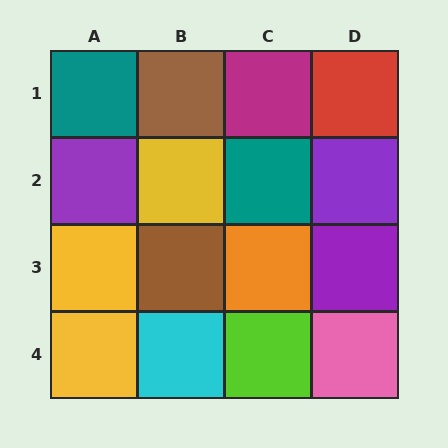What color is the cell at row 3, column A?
Yellow.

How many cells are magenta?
1 cell is magenta.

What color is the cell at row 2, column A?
Purple.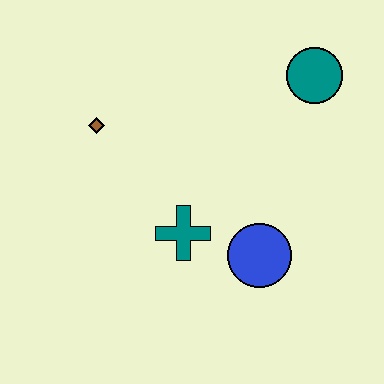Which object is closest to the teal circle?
The blue circle is closest to the teal circle.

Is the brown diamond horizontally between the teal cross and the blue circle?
No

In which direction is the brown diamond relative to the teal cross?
The brown diamond is above the teal cross.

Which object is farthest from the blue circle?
The brown diamond is farthest from the blue circle.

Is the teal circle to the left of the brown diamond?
No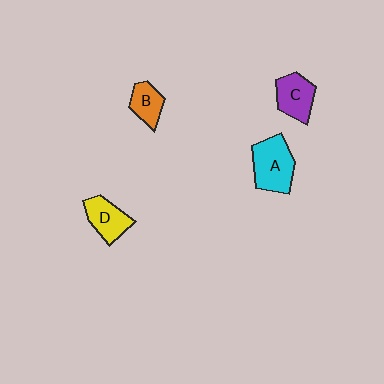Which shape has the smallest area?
Shape B (orange).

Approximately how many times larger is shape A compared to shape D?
Approximately 1.4 times.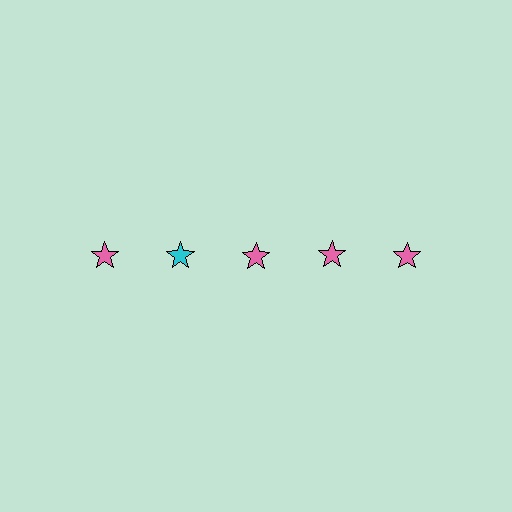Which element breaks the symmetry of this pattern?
The cyan star in the top row, second from left column breaks the symmetry. All other shapes are pink stars.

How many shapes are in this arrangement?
There are 5 shapes arranged in a grid pattern.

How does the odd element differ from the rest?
It has a different color: cyan instead of pink.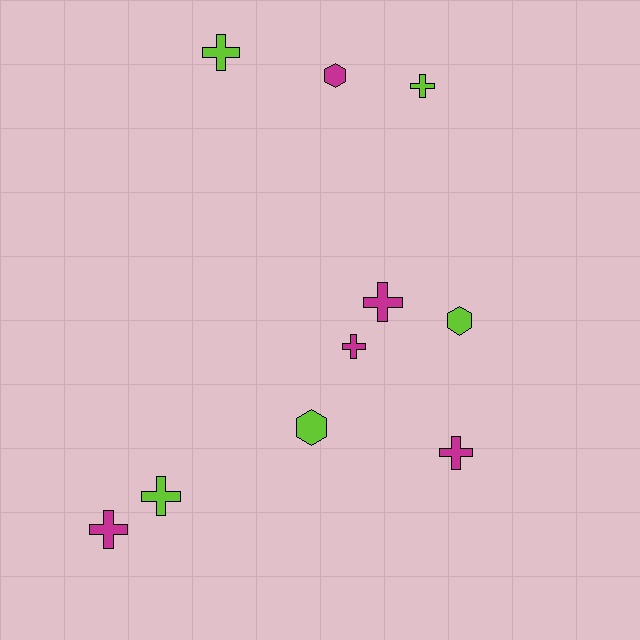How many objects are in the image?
There are 10 objects.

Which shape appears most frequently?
Cross, with 7 objects.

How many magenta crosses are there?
There are 4 magenta crosses.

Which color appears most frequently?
Magenta, with 5 objects.